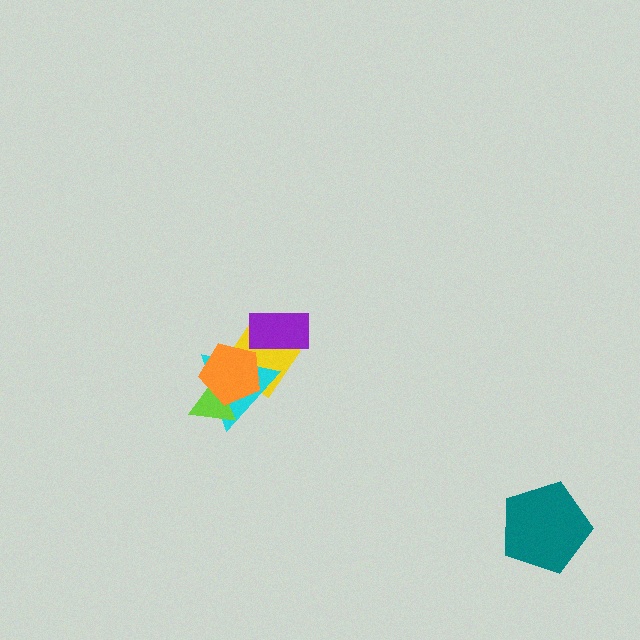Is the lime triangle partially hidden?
Yes, it is partially covered by another shape.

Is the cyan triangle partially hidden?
Yes, it is partially covered by another shape.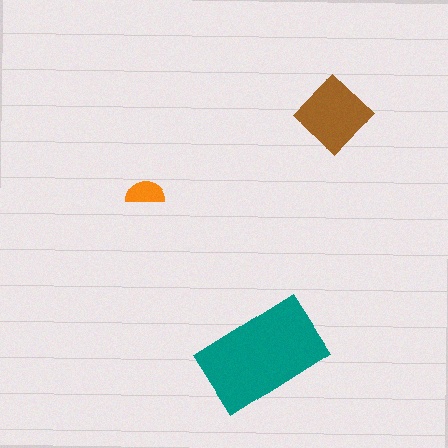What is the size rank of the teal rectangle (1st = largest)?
1st.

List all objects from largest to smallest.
The teal rectangle, the brown diamond, the orange semicircle.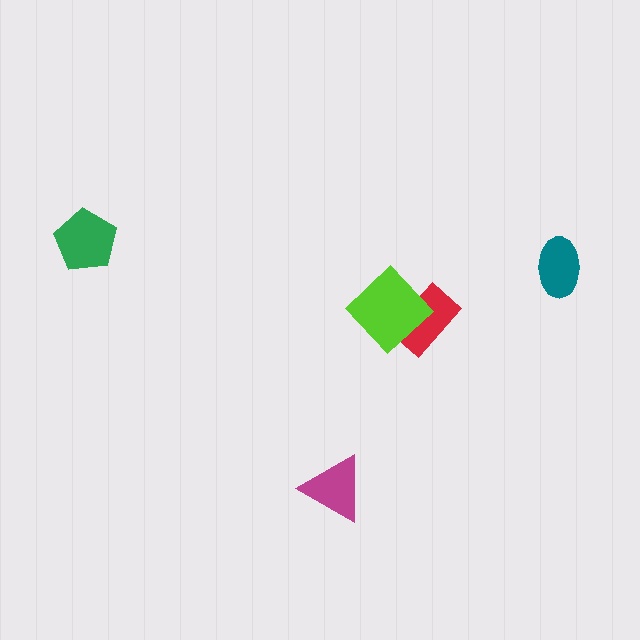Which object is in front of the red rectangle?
The lime diamond is in front of the red rectangle.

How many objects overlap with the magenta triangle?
0 objects overlap with the magenta triangle.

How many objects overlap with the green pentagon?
0 objects overlap with the green pentagon.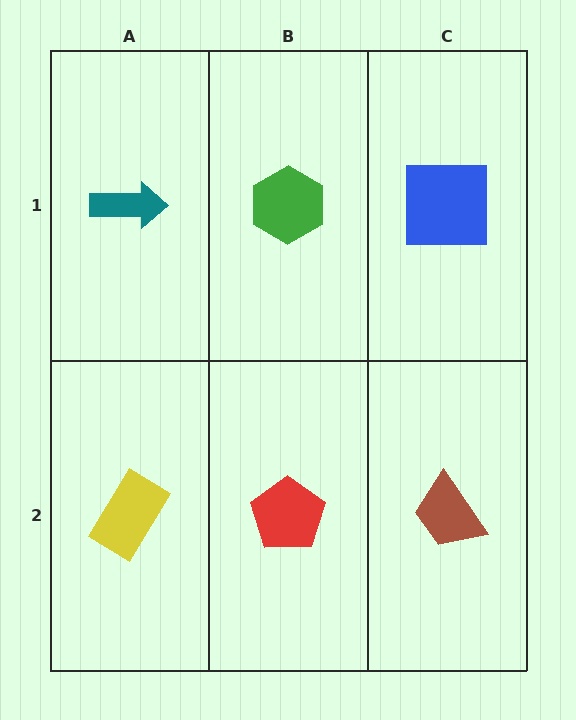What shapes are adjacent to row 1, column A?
A yellow rectangle (row 2, column A), a green hexagon (row 1, column B).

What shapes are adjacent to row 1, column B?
A red pentagon (row 2, column B), a teal arrow (row 1, column A), a blue square (row 1, column C).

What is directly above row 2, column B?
A green hexagon.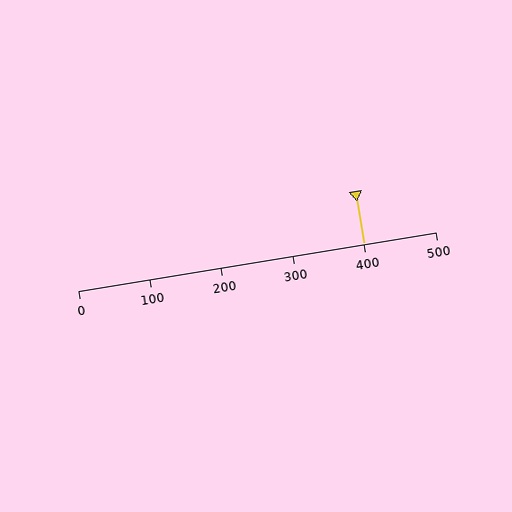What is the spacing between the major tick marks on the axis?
The major ticks are spaced 100 apart.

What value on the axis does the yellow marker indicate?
The marker indicates approximately 400.